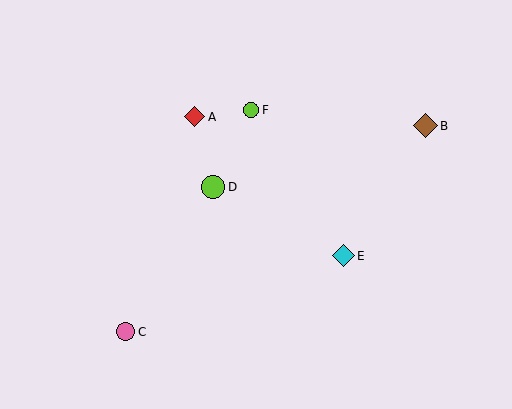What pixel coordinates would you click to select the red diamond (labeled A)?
Click at (195, 117) to select the red diamond A.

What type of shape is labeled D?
Shape D is a lime circle.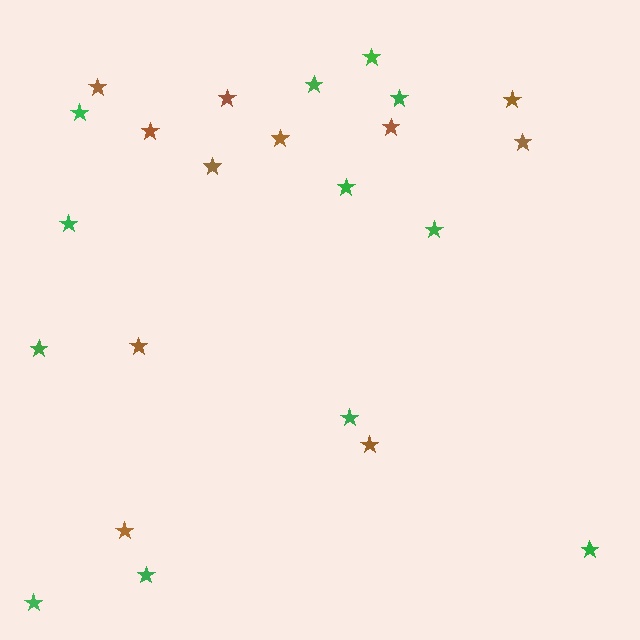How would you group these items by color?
There are 2 groups: one group of brown stars (11) and one group of green stars (12).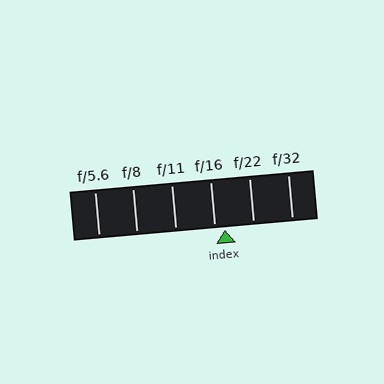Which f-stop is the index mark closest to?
The index mark is closest to f/16.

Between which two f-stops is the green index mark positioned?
The index mark is between f/16 and f/22.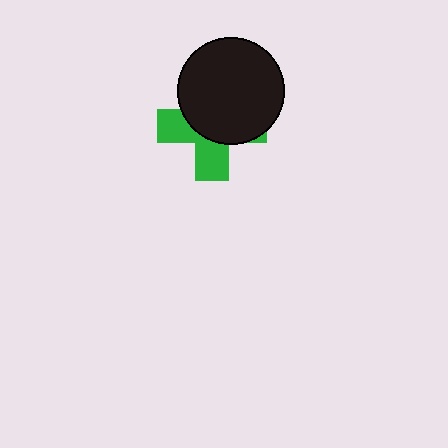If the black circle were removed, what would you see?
You would see the complete green cross.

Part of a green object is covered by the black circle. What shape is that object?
It is a cross.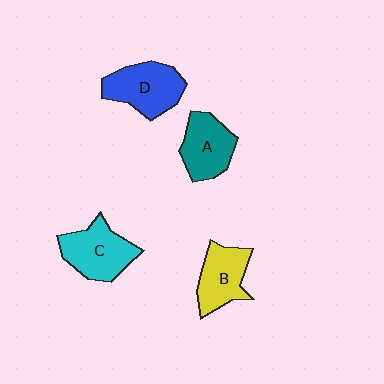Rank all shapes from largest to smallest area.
From largest to smallest: D (blue), C (cyan), A (teal), B (yellow).